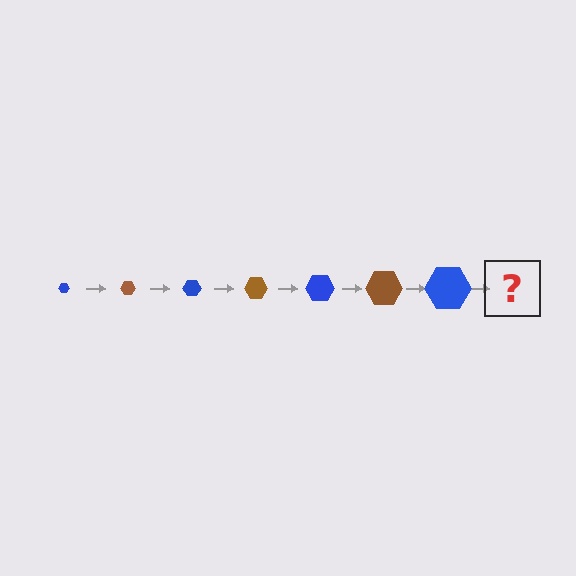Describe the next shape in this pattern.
It should be a brown hexagon, larger than the previous one.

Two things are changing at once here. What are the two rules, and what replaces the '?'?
The two rules are that the hexagon grows larger each step and the color cycles through blue and brown. The '?' should be a brown hexagon, larger than the previous one.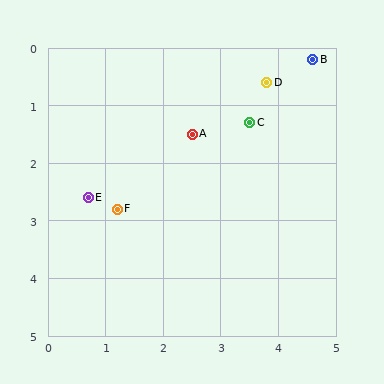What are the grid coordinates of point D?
Point D is at approximately (3.8, 0.6).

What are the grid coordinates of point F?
Point F is at approximately (1.2, 2.8).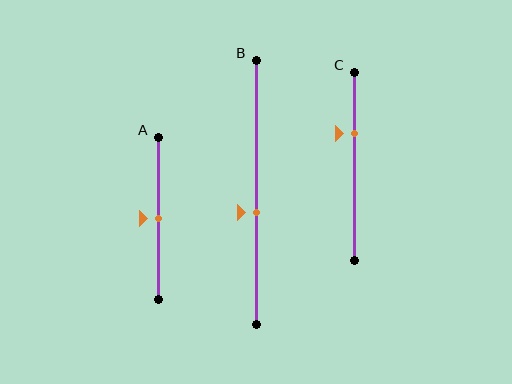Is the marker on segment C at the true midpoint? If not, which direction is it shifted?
No, the marker on segment C is shifted upward by about 18% of the segment length.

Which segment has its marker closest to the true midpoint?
Segment A has its marker closest to the true midpoint.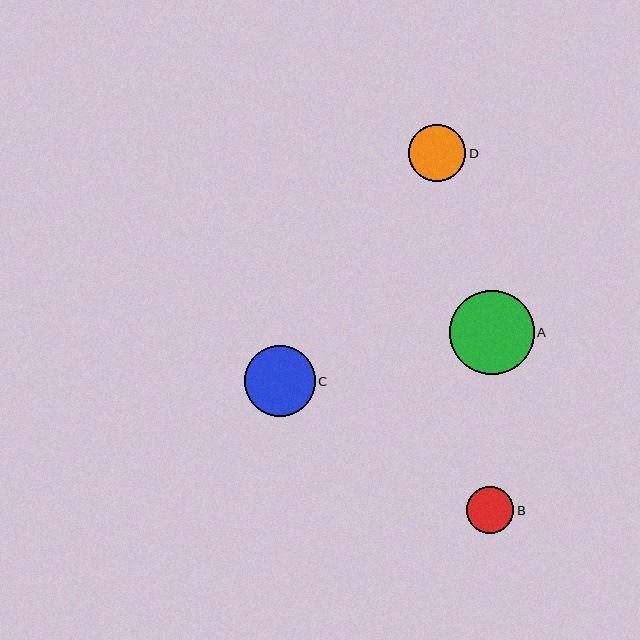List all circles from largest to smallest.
From largest to smallest: A, C, D, B.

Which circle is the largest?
Circle A is the largest with a size of approximately 85 pixels.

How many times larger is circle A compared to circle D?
Circle A is approximately 1.5 times the size of circle D.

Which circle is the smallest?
Circle B is the smallest with a size of approximately 48 pixels.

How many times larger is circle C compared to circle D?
Circle C is approximately 1.3 times the size of circle D.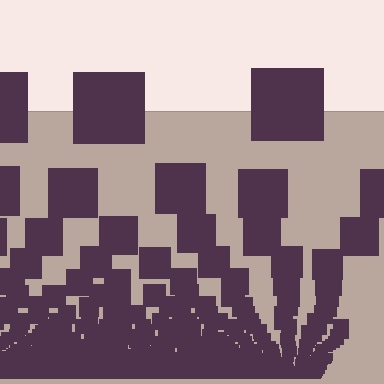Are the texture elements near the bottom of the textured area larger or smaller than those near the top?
Smaller. The gradient is inverted — elements near the bottom are smaller and denser.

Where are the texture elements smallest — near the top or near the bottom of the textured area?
Near the bottom.